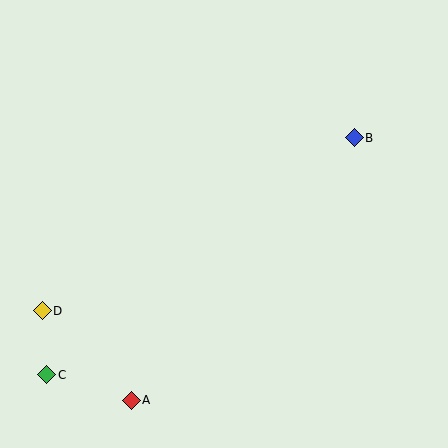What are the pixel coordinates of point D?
Point D is at (42, 311).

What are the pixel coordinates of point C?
Point C is at (47, 375).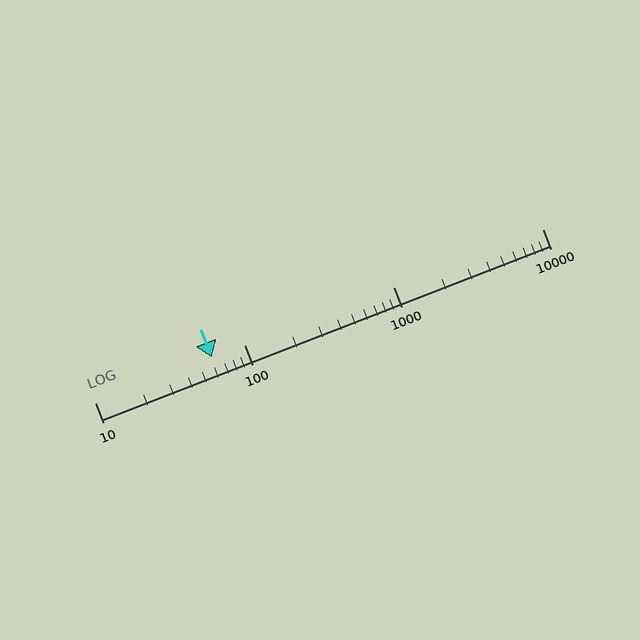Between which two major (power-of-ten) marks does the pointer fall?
The pointer is between 10 and 100.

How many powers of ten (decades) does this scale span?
The scale spans 3 decades, from 10 to 10000.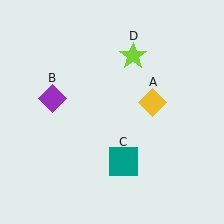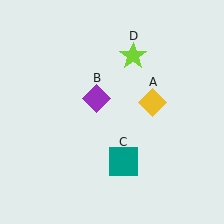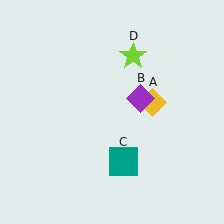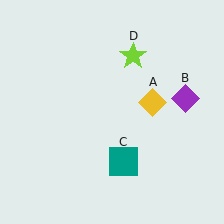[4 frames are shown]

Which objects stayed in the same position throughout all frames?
Yellow diamond (object A) and teal square (object C) and lime star (object D) remained stationary.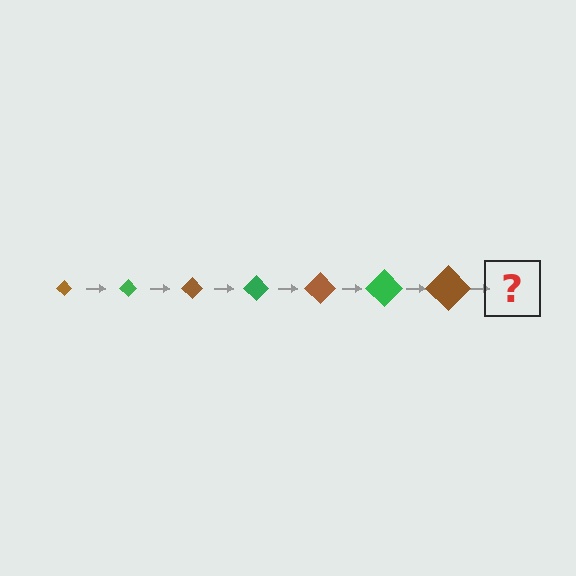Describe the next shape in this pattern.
It should be a green diamond, larger than the previous one.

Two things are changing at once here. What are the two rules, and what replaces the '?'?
The two rules are that the diamond grows larger each step and the color cycles through brown and green. The '?' should be a green diamond, larger than the previous one.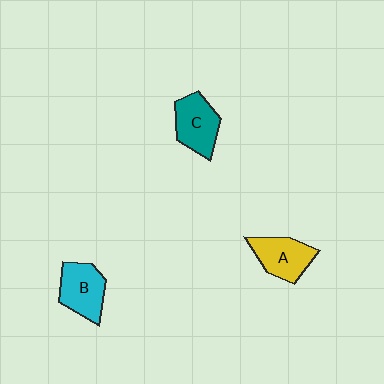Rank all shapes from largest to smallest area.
From largest to smallest: C (teal), B (cyan), A (yellow).